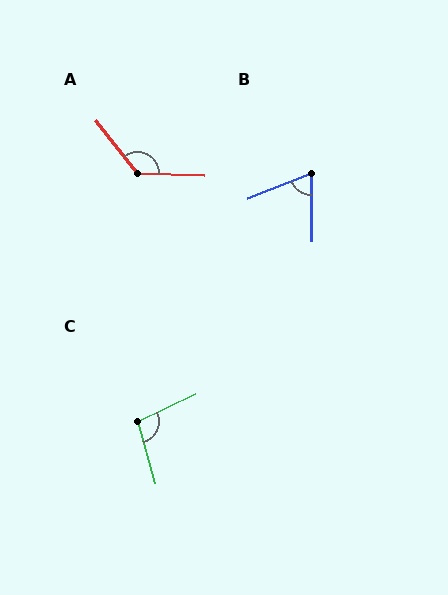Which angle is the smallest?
B, at approximately 69 degrees.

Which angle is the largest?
A, at approximately 129 degrees.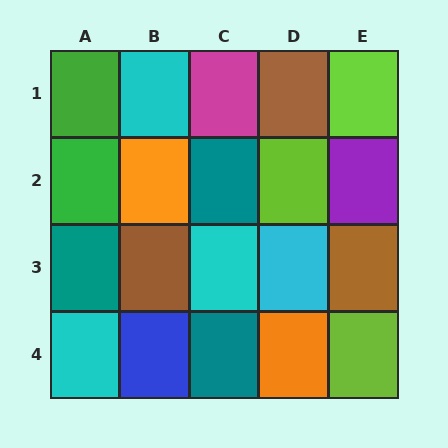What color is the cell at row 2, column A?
Green.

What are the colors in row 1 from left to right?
Green, cyan, magenta, brown, lime.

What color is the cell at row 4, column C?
Teal.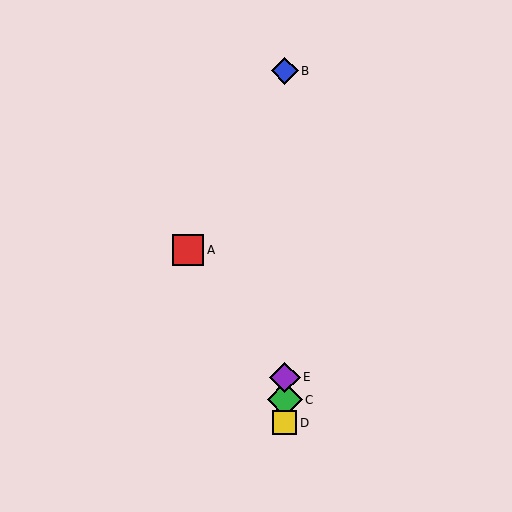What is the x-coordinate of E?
Object E is at x≈285.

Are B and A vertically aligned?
No, B is at x≈285 and A is at x≈188.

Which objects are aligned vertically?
Objects B, C, D, E are aligned vertically.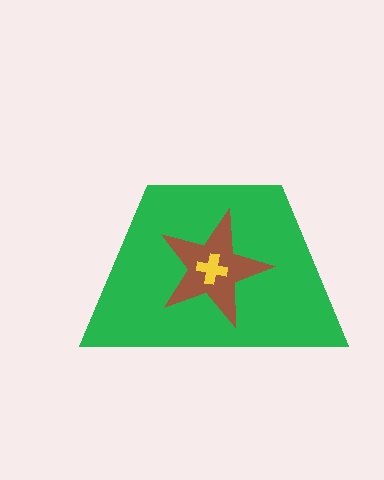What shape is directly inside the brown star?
The yellow cross.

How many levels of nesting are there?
3.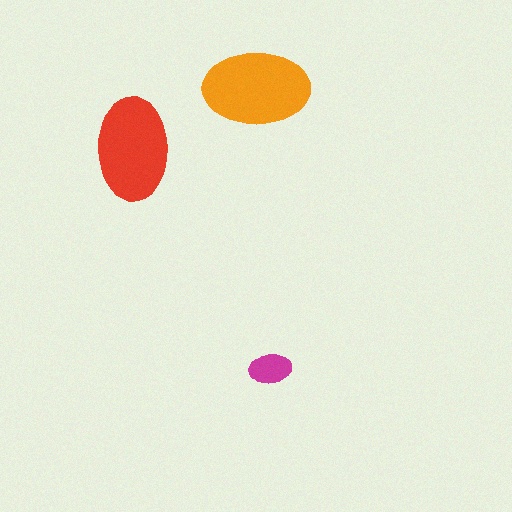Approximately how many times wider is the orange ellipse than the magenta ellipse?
About 2.5 times wider.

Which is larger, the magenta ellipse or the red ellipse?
The red one.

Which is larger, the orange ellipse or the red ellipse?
The orange one.